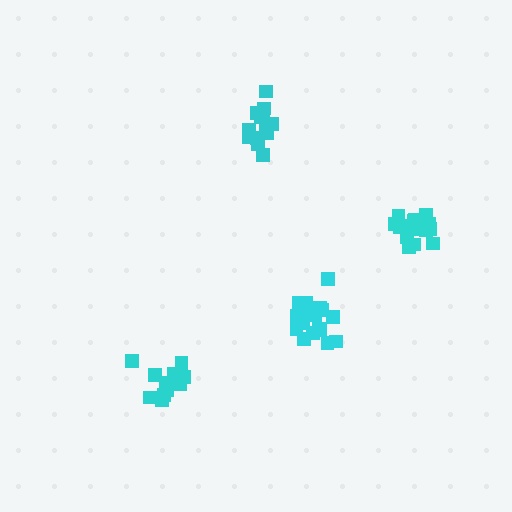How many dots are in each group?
Group 1: 19 dots, Group 2: 14 dots, Group 3: 13 dots, Group 4: 16 dots (62 total).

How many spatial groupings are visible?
There are 4 spatial groupings.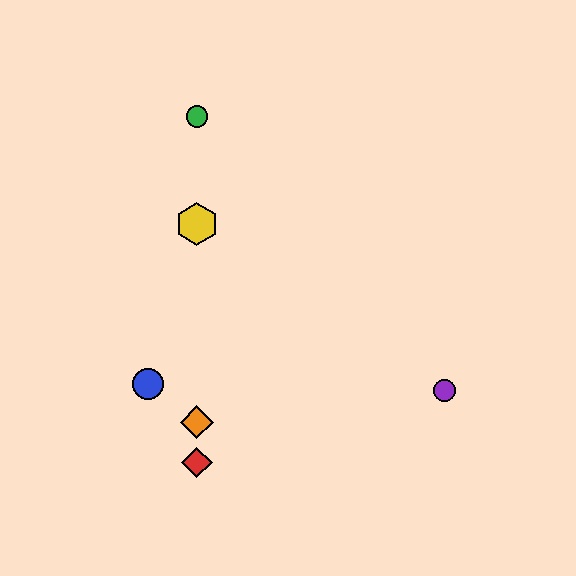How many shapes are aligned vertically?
4 shapes (the red diamond, the green circle, the yellow hexagon, the orange diamond) are aligned vertically.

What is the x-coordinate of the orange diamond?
The orange diamond is at x≈197.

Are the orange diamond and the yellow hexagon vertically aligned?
Yes, both are at x≈197.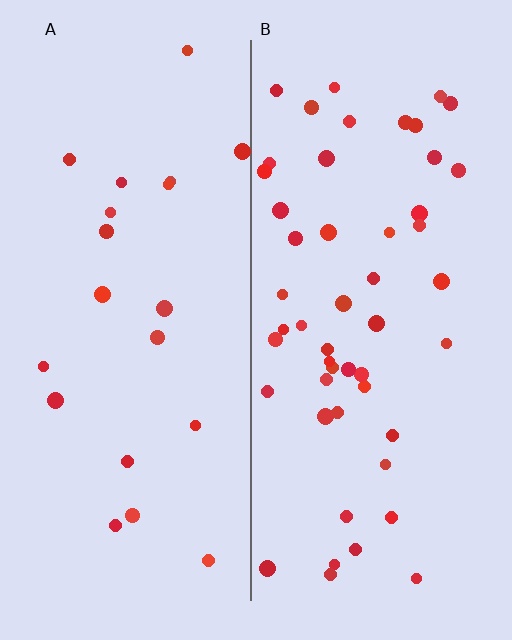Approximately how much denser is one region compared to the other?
Approximately 2.5× — region B over region A.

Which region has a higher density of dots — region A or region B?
B (the right).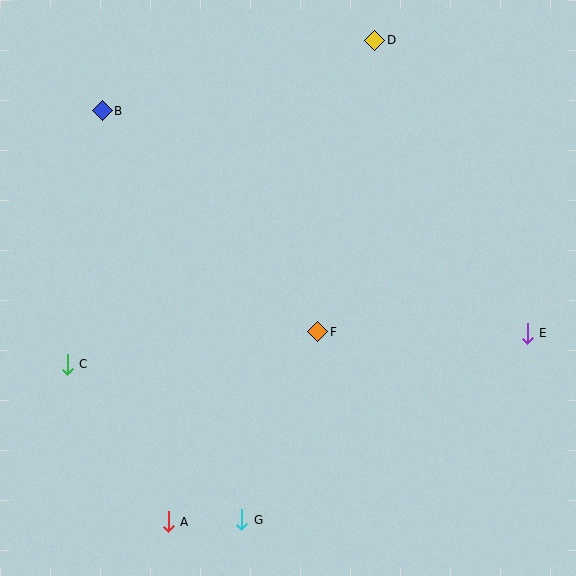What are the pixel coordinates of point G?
Point G is at (242, 520).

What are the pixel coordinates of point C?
Point C is at (67, 365).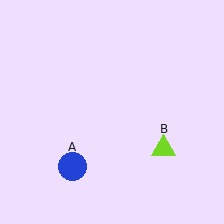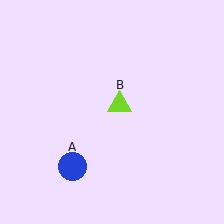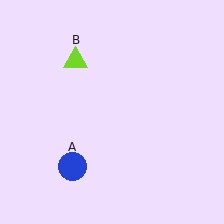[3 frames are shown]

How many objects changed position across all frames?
1 object changed position: lime triangle (object B).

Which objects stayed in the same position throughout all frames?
Blue circle (object A) remained stationary.